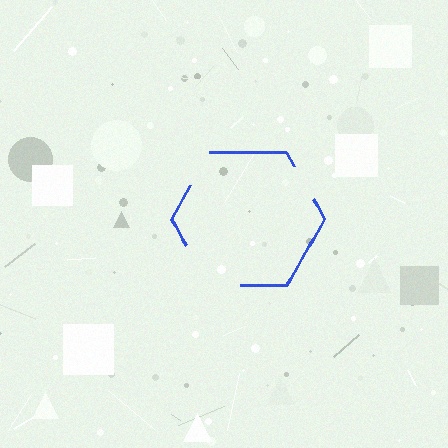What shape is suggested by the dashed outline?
The dashed outline suggests a hexagon.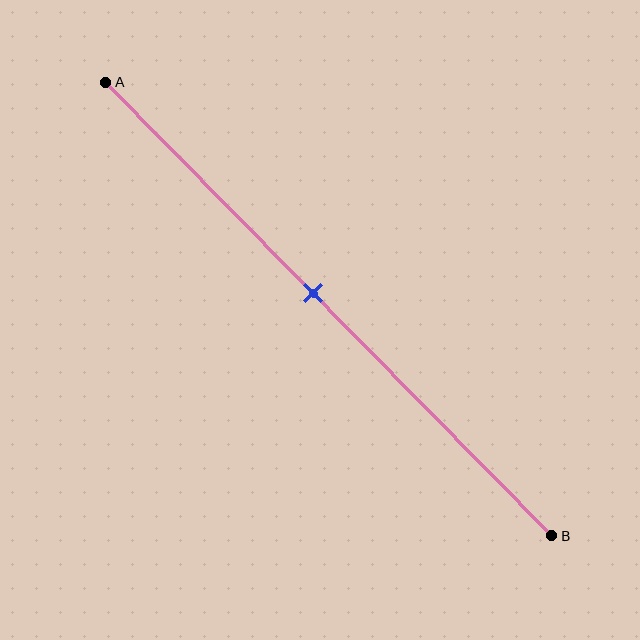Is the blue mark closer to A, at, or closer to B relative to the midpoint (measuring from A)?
The blue mark is closer to point A than the midpoint of segment AB.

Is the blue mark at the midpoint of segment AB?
No, the mark is at about 45% from A, not at the 50% midpoint.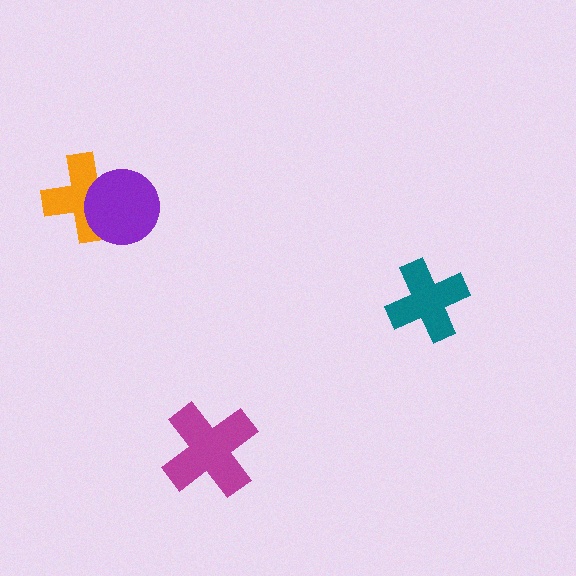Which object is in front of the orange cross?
The purple circle is in front of the orange cross.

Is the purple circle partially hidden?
No, no other shape covers it.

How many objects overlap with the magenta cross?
0 objects overlap with the magenta cross.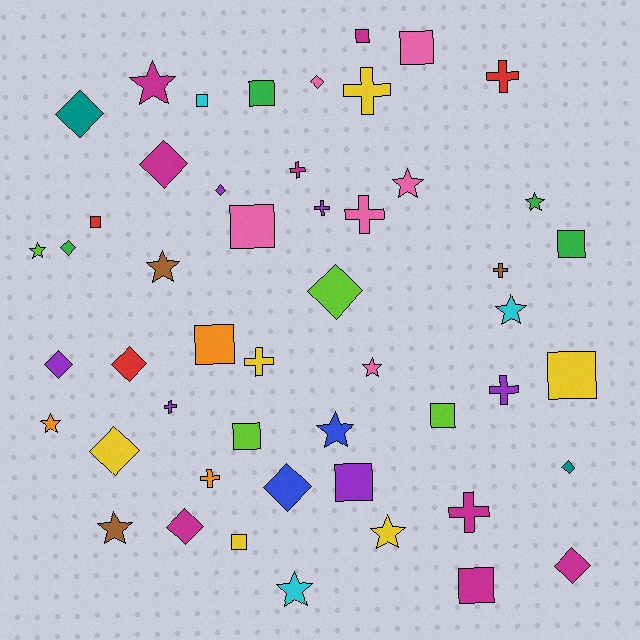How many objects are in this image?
There are 50 objects.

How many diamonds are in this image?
There are 13 diamonds.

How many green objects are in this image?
There are 4 green objects.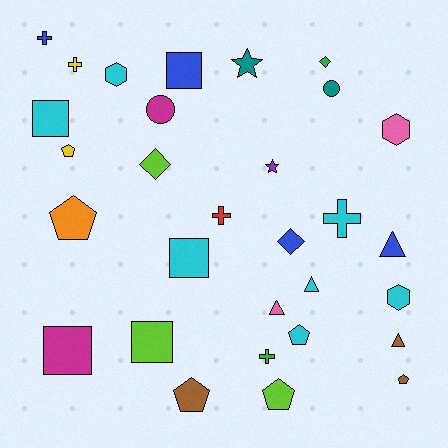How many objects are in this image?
There are 30 objects.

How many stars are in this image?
There are 2 stars.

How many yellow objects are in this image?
There are 2 yellow objects.